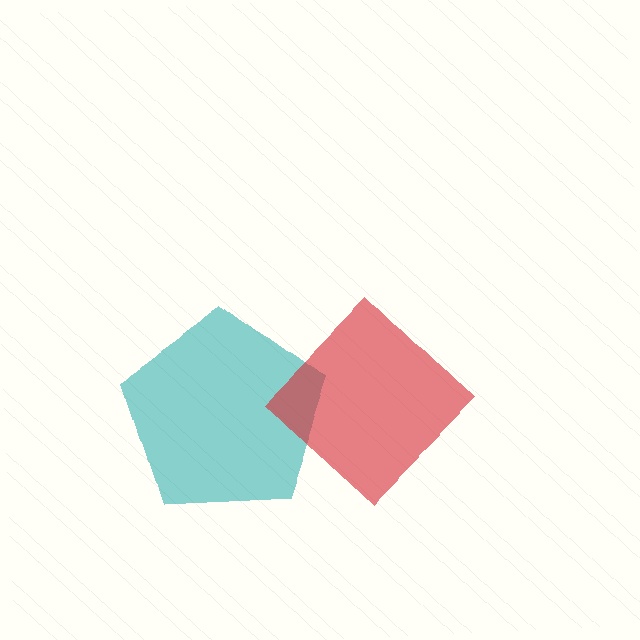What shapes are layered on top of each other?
The layered shapes are: a teal pentagon, a red diamond.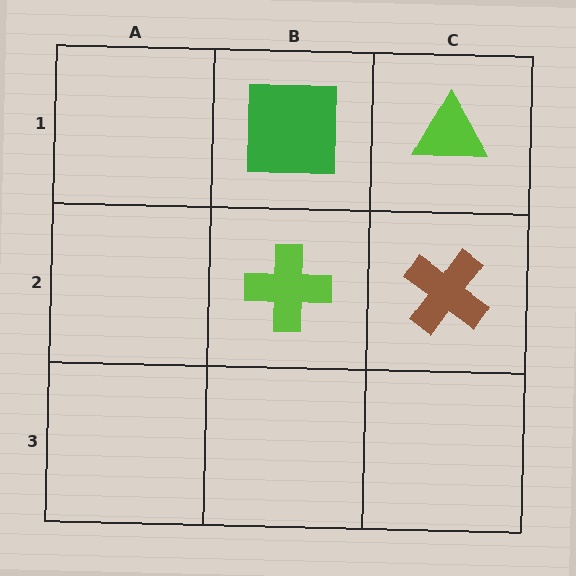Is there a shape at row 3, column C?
No, that cell is empty.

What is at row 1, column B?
A green square.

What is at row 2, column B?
A lime cross.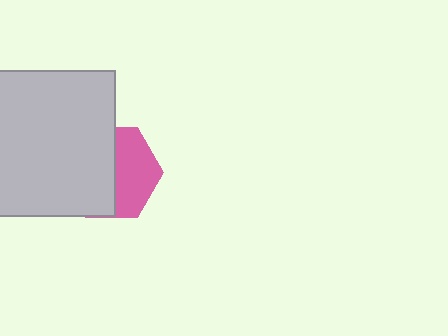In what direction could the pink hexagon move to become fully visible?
The pink hexagon could move right. That would shift it out from behind the light gray square entirely.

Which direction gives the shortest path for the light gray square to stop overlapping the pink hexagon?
Moving left gives the shortest separation.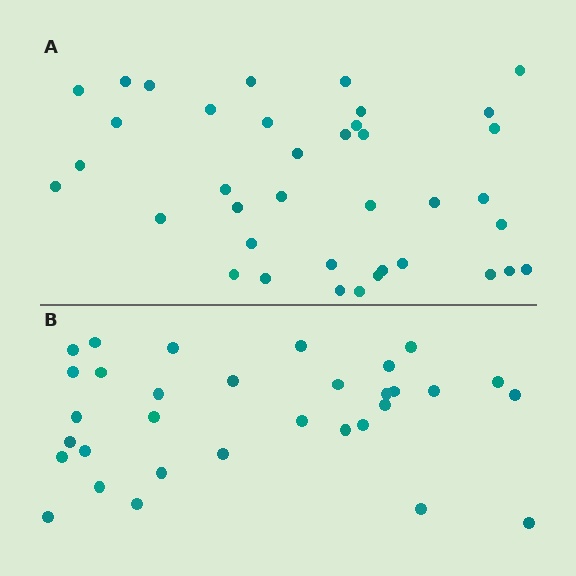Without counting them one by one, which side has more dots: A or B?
Region A (the top region) has more dots.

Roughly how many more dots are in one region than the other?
Region A has about 6 more dots than region B.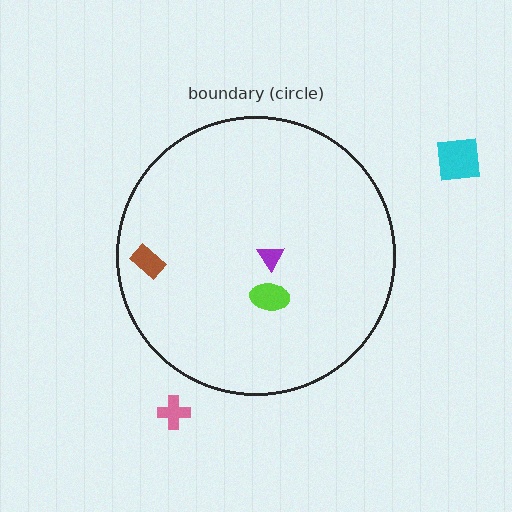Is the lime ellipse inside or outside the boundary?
Inside.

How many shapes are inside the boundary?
3 inside, 2 outside.